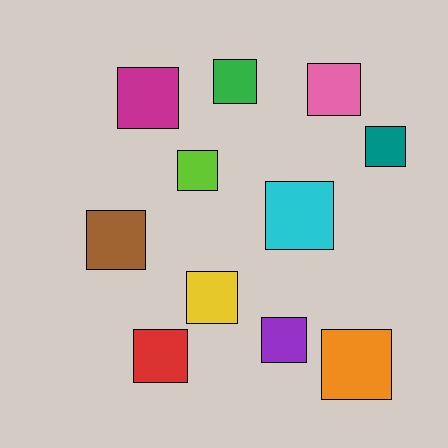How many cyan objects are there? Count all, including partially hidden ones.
There is 1 cyan object.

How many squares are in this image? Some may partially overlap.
There are 11 squares.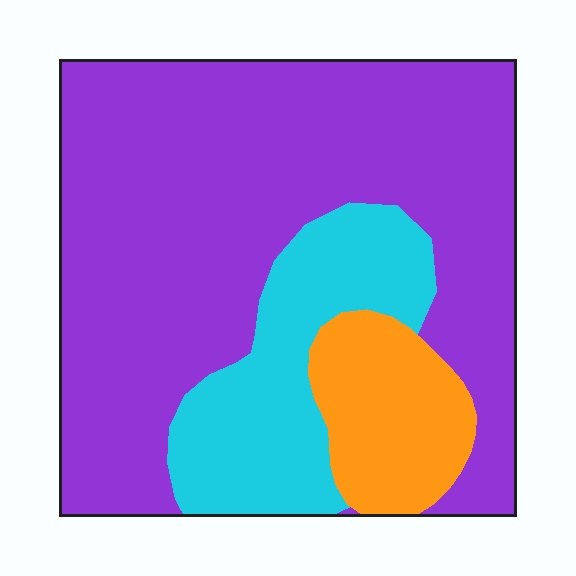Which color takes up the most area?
Purple, at roughly 70%.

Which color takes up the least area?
Orange, at roughly 10%.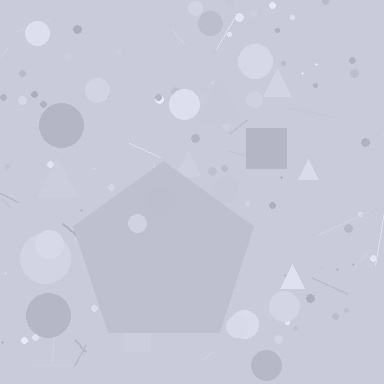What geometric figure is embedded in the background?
A pentagon is embedded in the background.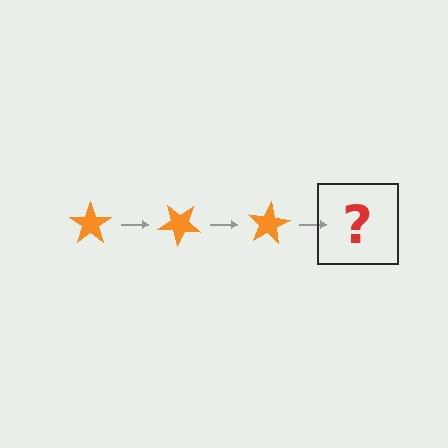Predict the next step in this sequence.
The next step is an orange star rotated 120 degrees.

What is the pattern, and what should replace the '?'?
The pattern is that the star rotates 40 degrees each step. The '?' should be an orange star rotated 120 degrees.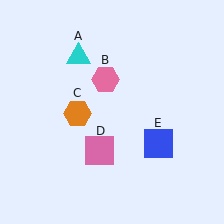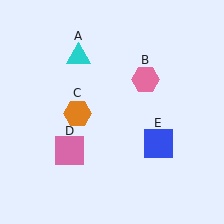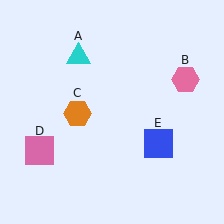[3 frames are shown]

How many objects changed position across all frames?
2 objects changed position: pink hexagon (object B), pink square (object D).